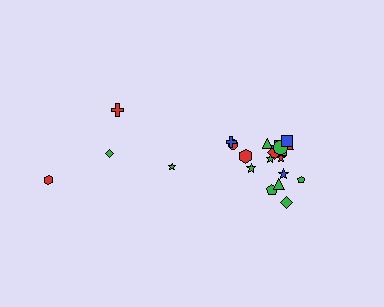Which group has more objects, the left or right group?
The right group.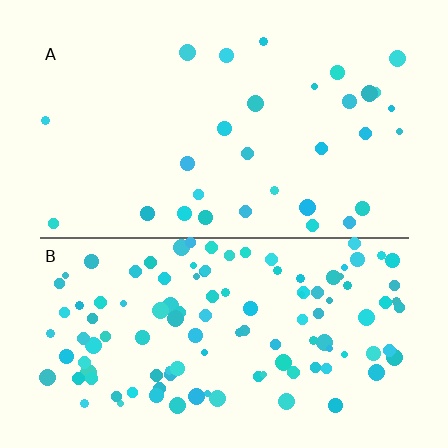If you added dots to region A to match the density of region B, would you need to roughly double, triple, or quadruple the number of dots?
Approximately quadruple.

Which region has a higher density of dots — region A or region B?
B (the bottom).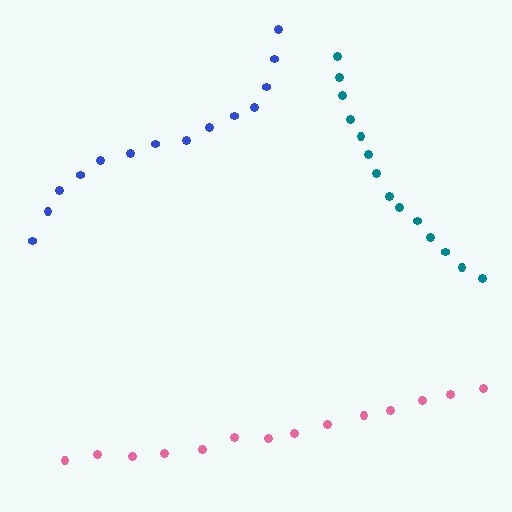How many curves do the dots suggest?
There are 3 distinct paths.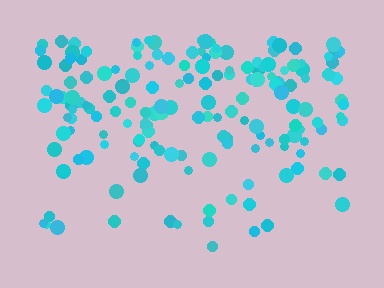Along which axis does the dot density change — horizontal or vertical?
Vertical.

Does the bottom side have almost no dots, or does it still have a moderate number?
Still a moderate number, just noticeably fewer than the top.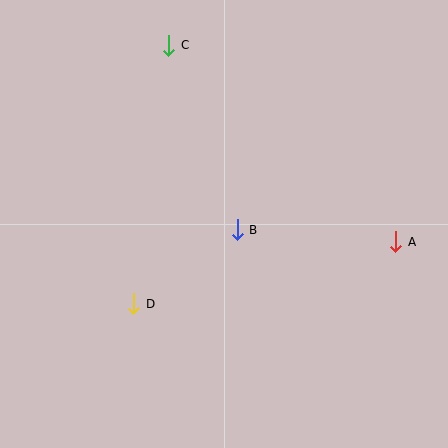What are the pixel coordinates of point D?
Point D is at (134, 304).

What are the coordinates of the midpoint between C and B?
The midpoint between C and B is at (203, 137).